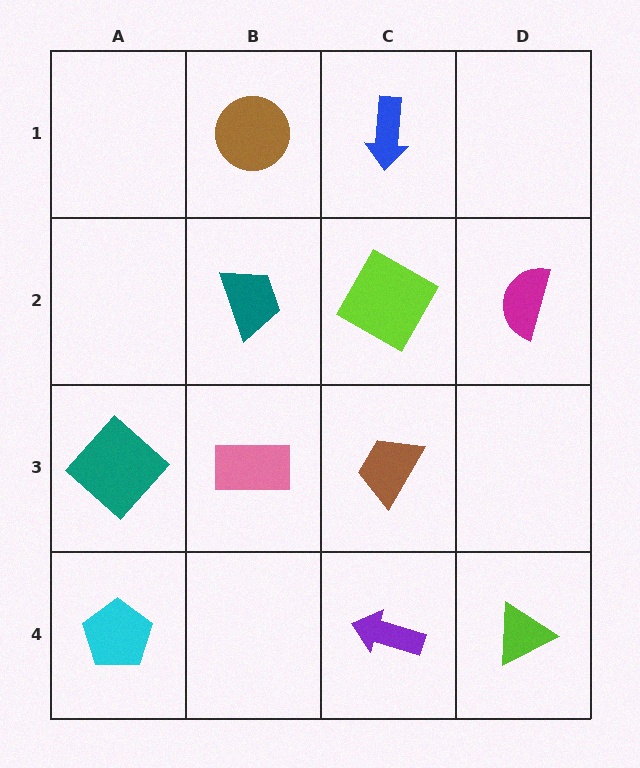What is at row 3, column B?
A pink rectangle.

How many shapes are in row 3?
3 shapes.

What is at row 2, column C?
A lime square.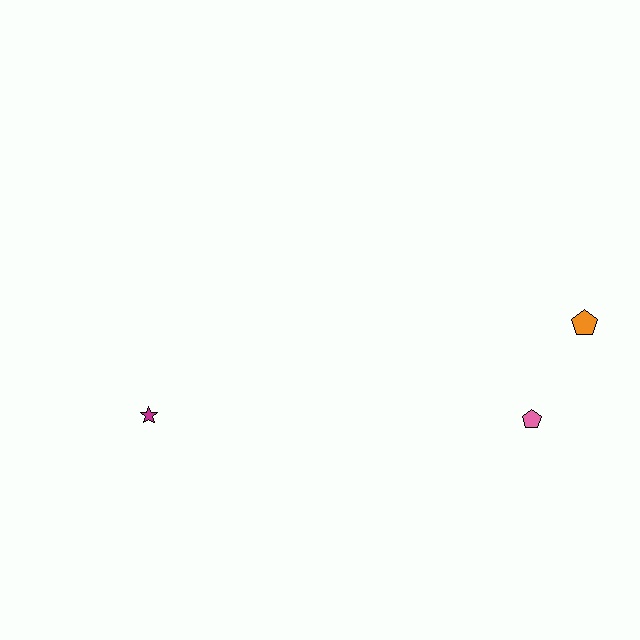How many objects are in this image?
There are 3 objects.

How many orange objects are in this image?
There is 1 orange object.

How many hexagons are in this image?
There are no hexagons.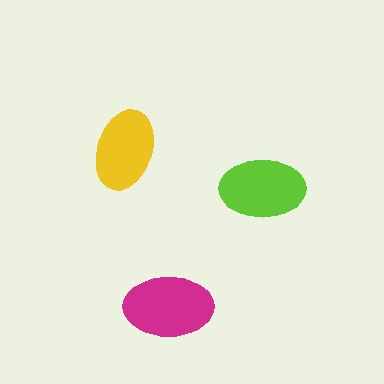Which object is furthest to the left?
The yellow ellipse is leftmost.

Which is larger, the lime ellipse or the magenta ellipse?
The magenta one.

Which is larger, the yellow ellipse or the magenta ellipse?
The magenta one.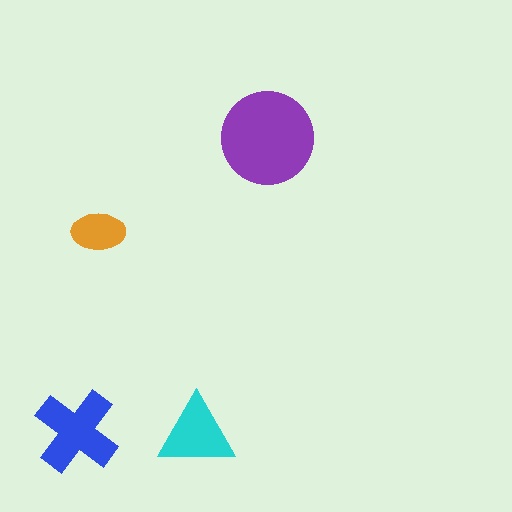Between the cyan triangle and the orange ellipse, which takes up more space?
The cyan triangle.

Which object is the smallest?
The orange ellipse.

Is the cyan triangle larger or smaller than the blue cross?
Smaller.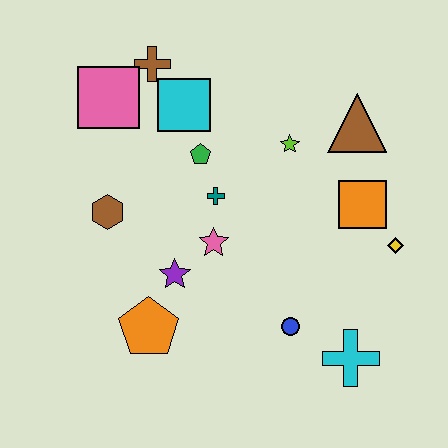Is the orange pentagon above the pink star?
No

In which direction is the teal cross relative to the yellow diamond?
The teal cross is to the left of the yellow diamond.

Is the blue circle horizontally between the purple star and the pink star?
No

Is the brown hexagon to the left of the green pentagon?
Yes